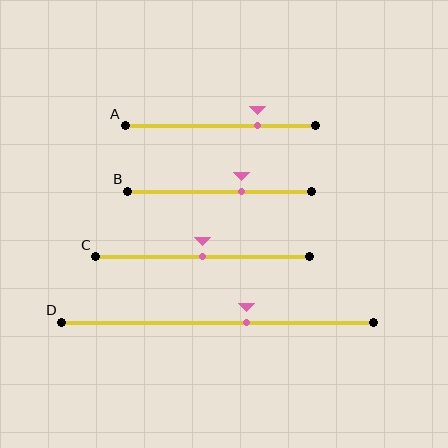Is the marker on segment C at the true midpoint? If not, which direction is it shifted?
Yes, the marker on segment C is at the true midpoint.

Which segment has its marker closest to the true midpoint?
Segment C has its marker closest to the true midpoint.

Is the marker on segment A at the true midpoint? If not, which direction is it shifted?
No, the marker on segment A is shifted to the right by about 20% of the segment length.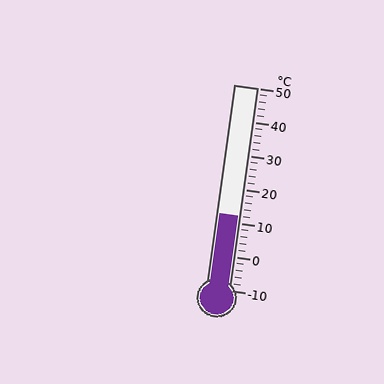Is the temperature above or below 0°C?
The temperature is above 0°C.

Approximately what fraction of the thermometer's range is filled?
The thermometer is filled to approximately 35% of its range.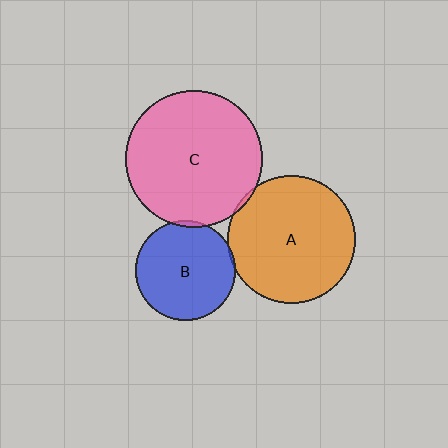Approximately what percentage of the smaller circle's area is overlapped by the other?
Approximately 5%.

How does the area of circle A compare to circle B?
Approximately 1.6 times.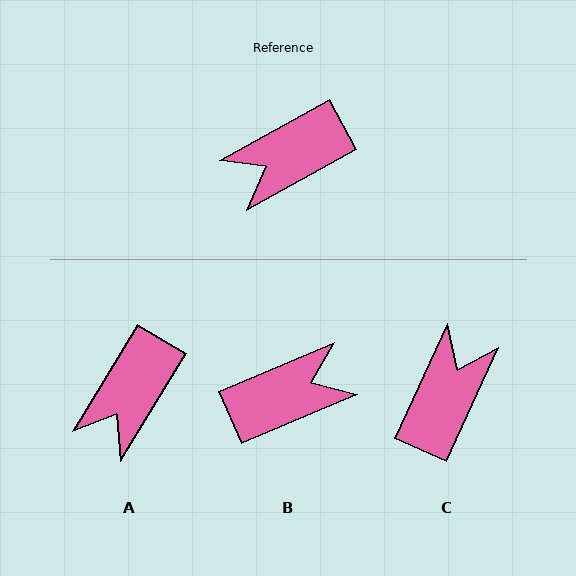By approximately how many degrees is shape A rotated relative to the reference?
Approximately 30 degrees counter-clockwise.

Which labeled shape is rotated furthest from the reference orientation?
B, about 174 degrees away.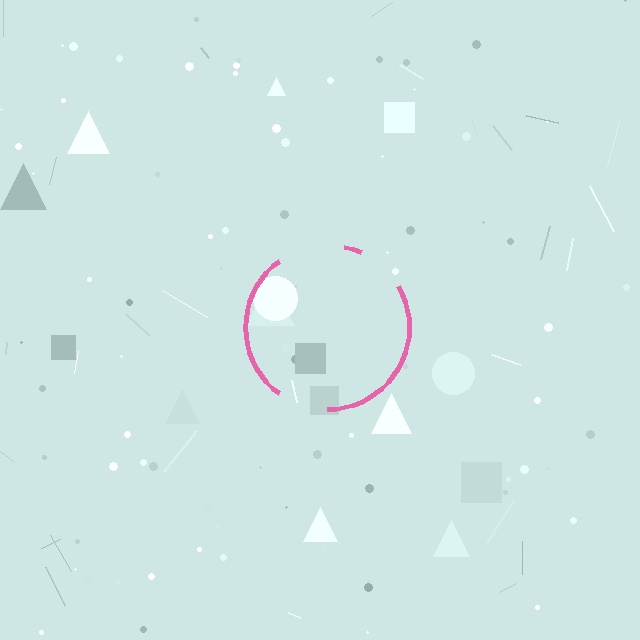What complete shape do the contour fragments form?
The contour fragments form a circle.